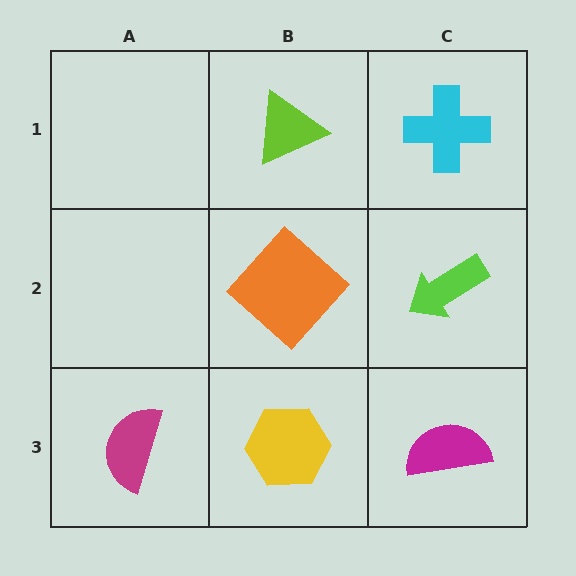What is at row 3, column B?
A yellow hexagon.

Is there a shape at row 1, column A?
No, that cell is empty.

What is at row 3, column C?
A magenta semicircle.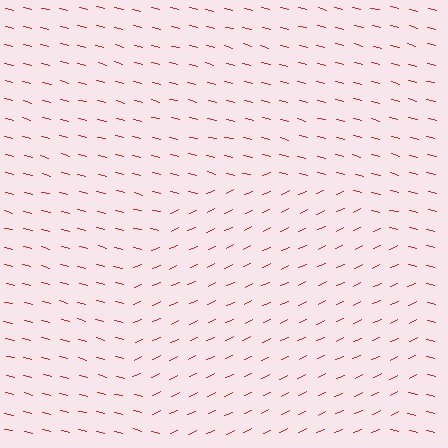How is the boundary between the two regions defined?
The boundary is defined purely by a change in line orientation (approximately 39 degrees difference). All lines are the same color and thickness.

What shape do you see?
I see a circle.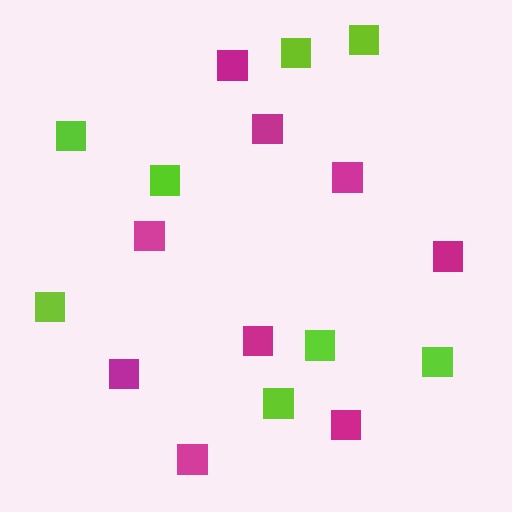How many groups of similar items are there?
There are 2 groups: one group of lime squares (8) and one group of magenta squares (9).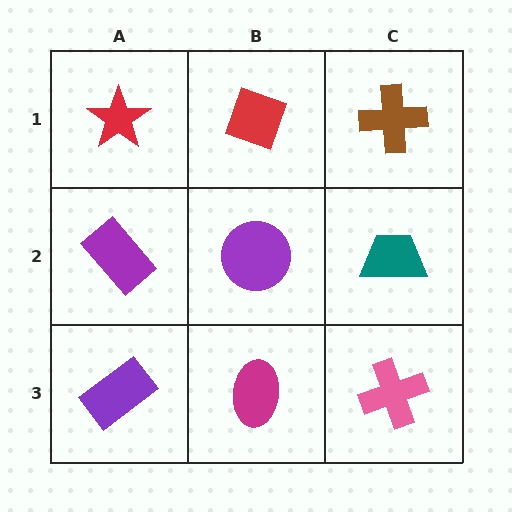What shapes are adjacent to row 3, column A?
A purple rectangle (row 2, column A), a magenta ellipse (row 3, column B).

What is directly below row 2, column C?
A pink cross.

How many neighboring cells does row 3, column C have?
2.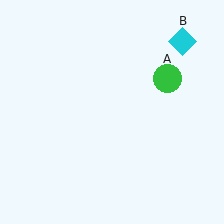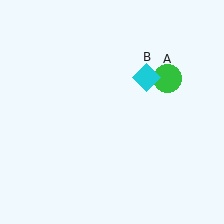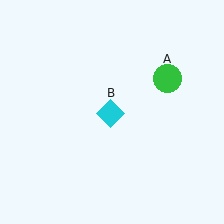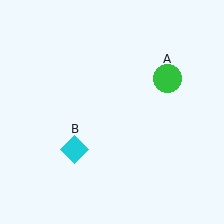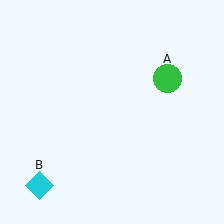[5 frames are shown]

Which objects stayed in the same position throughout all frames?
Green circle (object A) remained stationary.